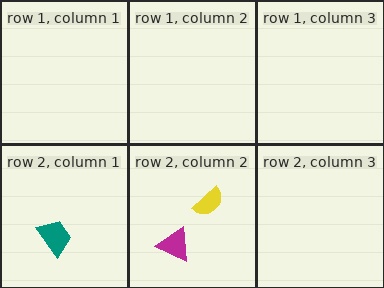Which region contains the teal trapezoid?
The row 2, column 1 region.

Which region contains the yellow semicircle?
The row 2, column 2 region.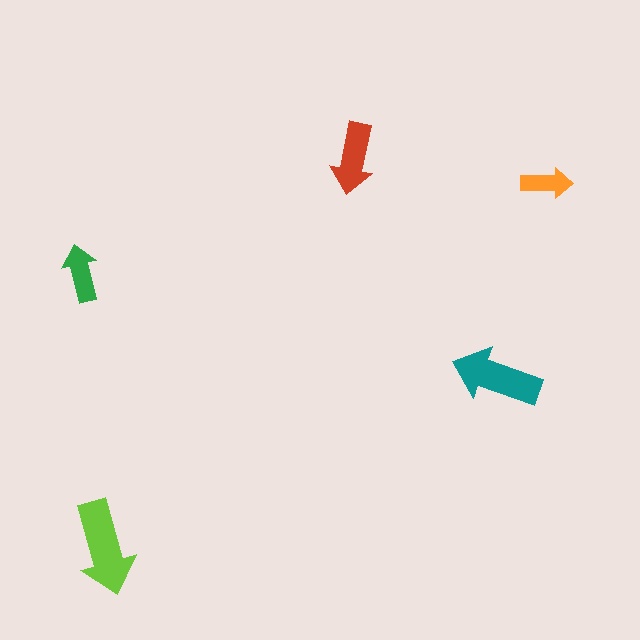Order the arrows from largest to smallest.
the lime one, the teal one, the red one, the green one, the orange one.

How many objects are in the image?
There are 5 objects in the image.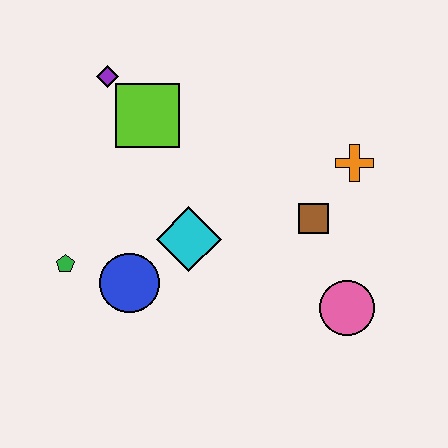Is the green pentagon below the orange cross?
Yes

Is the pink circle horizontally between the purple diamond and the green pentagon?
No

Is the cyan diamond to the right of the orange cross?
No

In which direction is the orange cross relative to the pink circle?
The orange cross is above the pink circle.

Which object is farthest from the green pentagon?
The orange cross is farthest from the green pentagon.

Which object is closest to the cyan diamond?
The blue circle is closest to the cyan diamond.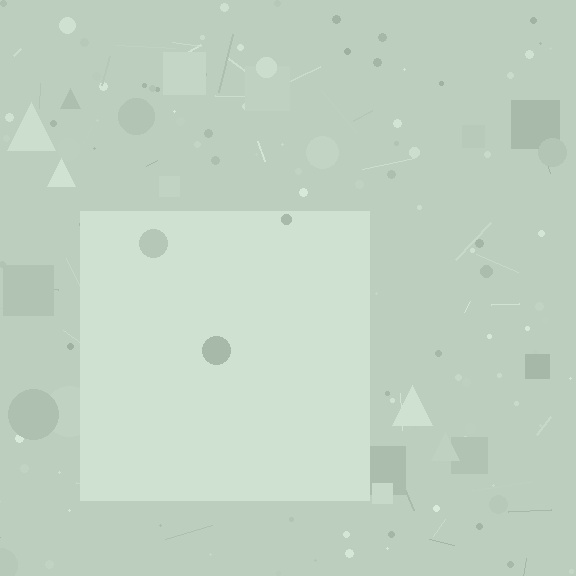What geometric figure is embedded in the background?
A square is embedded in the background.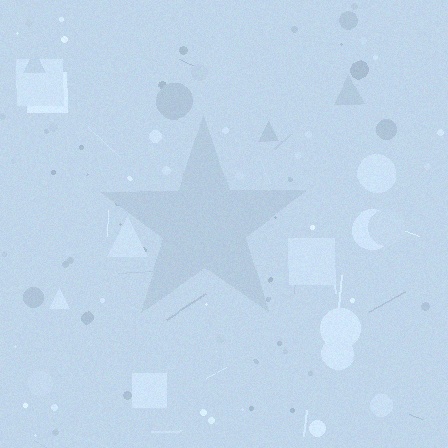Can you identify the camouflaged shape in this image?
The camouflaged shape is a star.